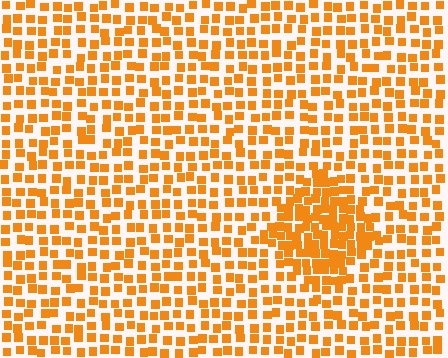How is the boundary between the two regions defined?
The boundary is defined by a change in element density (approximately 1.9x ratio). All elements are the same color, size, and shape.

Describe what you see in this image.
The image contains small orange elements arranged at two different densities. A diamond-shaped region is visible where the elements are more densely packed than the surrounding area.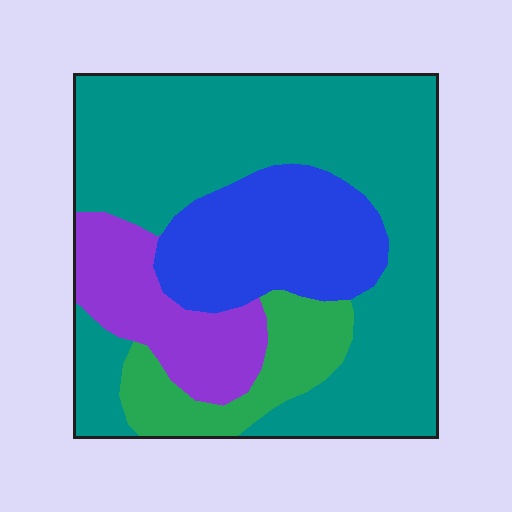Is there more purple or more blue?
Blue.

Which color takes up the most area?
Teal, at roughly 55%.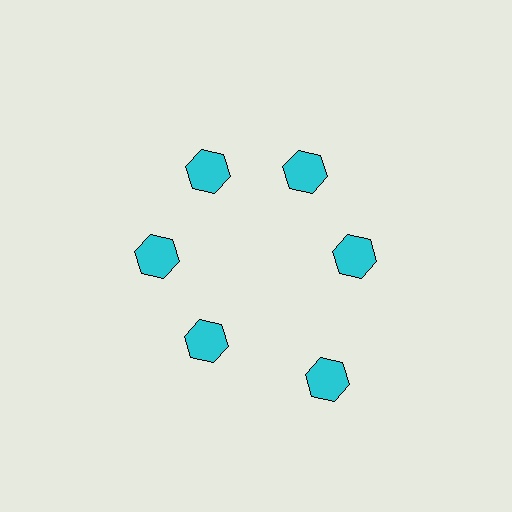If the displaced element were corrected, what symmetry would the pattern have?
It would have 6-fold rotational symmetry — the pattern would map onto itself every 60 degrees.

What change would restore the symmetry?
The symmetry would be restored by moving it inward, back onto the ring so that all 6 hexagons sit at equal angles and equal distance from the center.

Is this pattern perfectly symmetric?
No. The 6 cyan hexagons are arranged in a ring, but one element near the 5 o'clock position is pushed outward from the center, breaking the 6-fold rotational symmetry.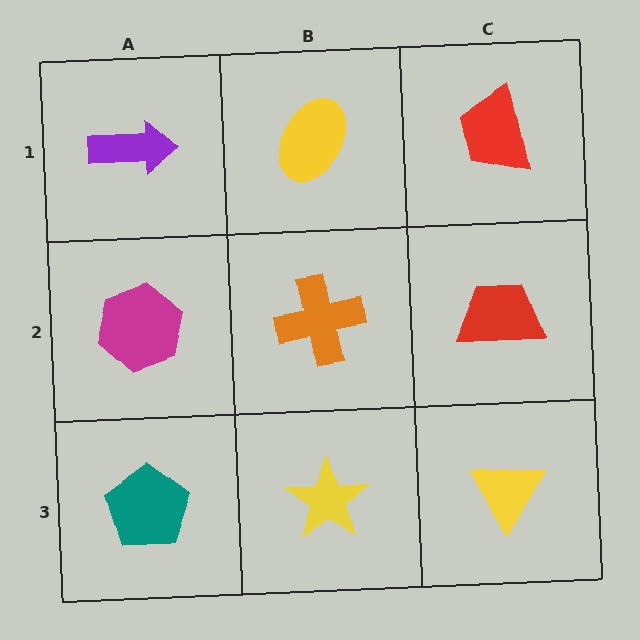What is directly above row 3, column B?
An orange cross.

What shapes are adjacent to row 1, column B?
An orange cross (row 2, column B), a purple arrow (row 1, column A), a red trapezoid (row 1, column C).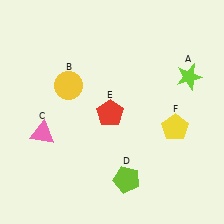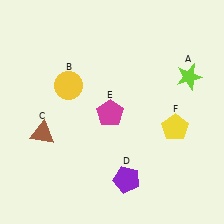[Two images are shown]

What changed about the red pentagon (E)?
In Image 1, E is red. In Image 2, it changed to magenta.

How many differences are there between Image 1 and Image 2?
There are 3 differences between the two images.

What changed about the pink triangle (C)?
In Image 1, C is pink. In Image 2, it changed to brown.